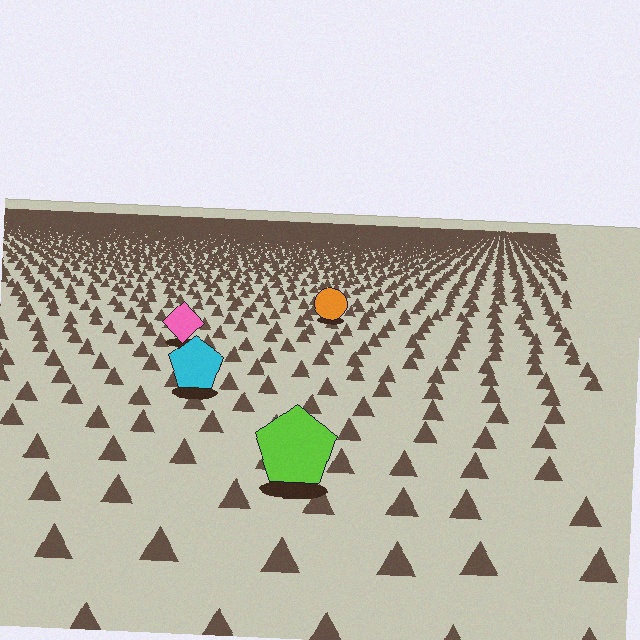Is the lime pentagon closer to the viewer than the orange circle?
Yes. The lime pentagon is closer — you can tell from the texture gradient: the ground texture is coarser near it.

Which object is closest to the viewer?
The lime pentagon is closest. The texture marks near it are larger and more spread out.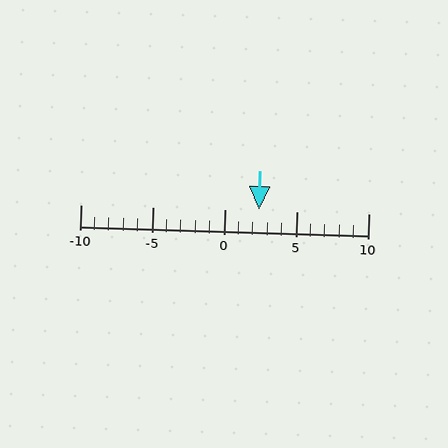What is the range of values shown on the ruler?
The ruler shows values from -10 to 10.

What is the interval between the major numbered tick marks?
The major tick marks are spaced 5 units apart.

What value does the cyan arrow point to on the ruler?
The cyan arrow points to approximately 2.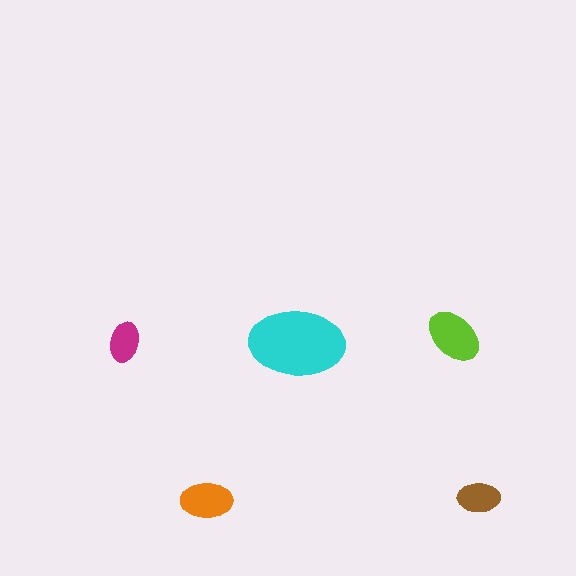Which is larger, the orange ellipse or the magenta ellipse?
The orange one.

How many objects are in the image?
There are 5 objects in the image.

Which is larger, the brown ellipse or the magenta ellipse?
The brown one.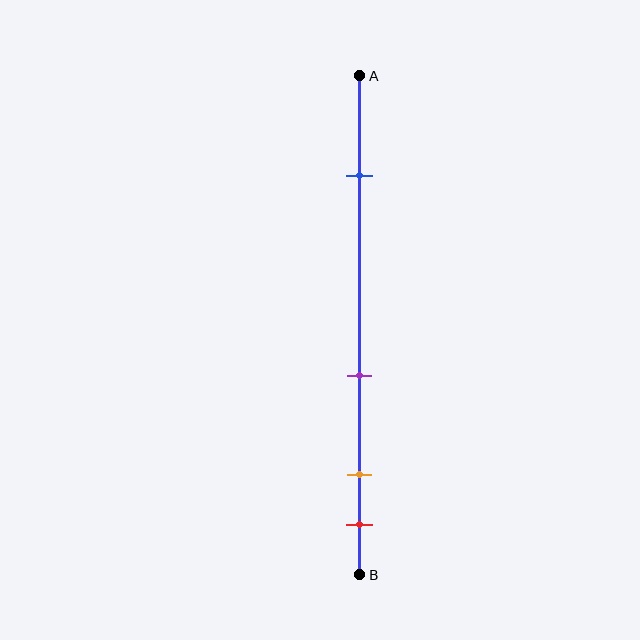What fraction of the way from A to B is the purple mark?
The purple mark is approximately 60% (0.6) of the way from A to B.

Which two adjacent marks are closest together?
The orange and red marks are the closest adjacent pair.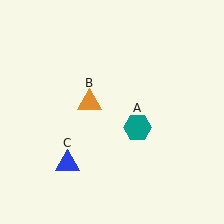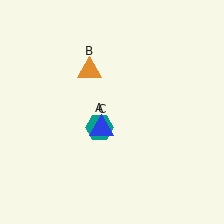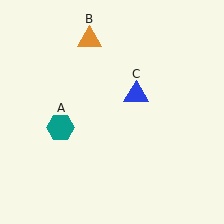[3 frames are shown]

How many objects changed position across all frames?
3 objects changed position: teal hexagon (object A), orange triangle (object B), blue triangle (object C).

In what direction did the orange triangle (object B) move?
The orange triangle (object B) moved up.